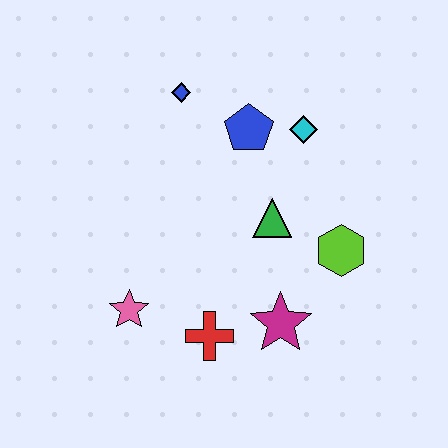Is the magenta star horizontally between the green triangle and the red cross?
No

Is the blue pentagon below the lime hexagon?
No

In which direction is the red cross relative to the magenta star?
The red cross is to the left of the magenta star.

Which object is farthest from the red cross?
The blue diamond is farthest from the red cross.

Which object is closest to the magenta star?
The red cross is closest to the magenta star.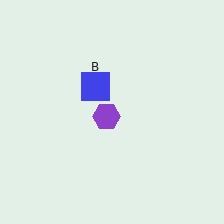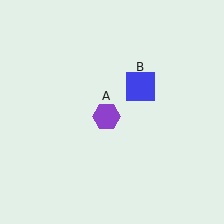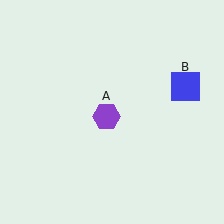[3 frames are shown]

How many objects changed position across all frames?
1 object changed position: blue square (object B).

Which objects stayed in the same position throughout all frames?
Purple hexagon (object A) remained stationary.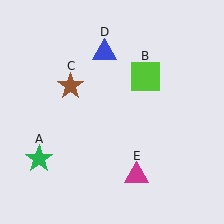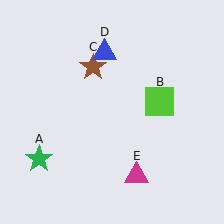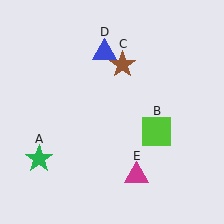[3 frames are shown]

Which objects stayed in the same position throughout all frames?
Green star (object A) and blue triangle (object D) and magenta triangle (object E) remained stationary.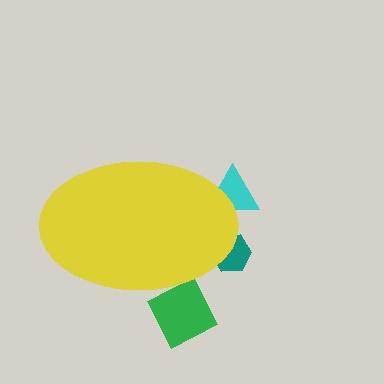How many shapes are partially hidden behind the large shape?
3 shapes are partially hidden.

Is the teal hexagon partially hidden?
Yes, the teal hexagon is partially hidden behind the yellow ellipse.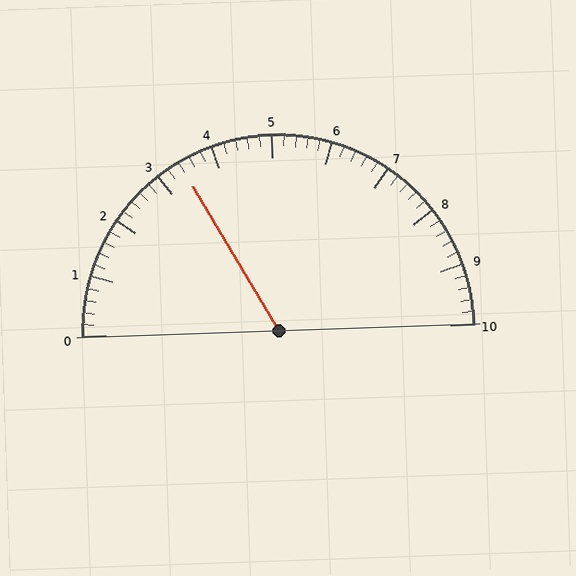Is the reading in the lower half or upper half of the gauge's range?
The reading is in the lower half of the range (0 to 10).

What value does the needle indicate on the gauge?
The needle indicates approximately 3.4.